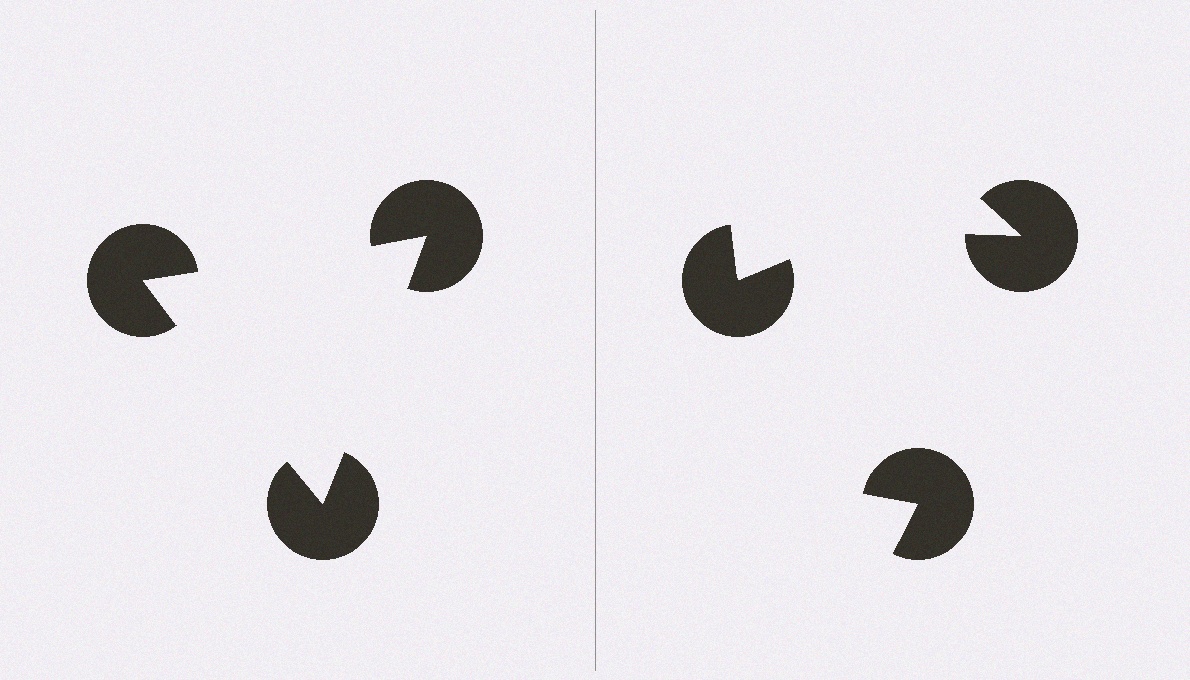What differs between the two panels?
The pac-man discs are positioned identically on both sides; only the wedge orientations differ. On the left they align to a triangle; on the right they are misaligned.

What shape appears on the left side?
An illusory triangle.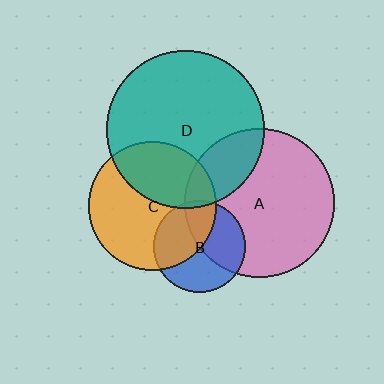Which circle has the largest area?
Circle D (teal).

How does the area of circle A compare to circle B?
Approximately 2.7 times.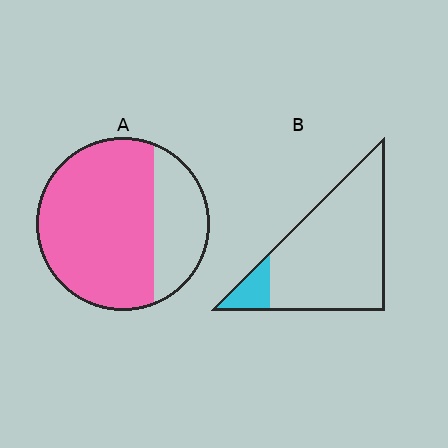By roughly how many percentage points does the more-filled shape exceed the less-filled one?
By roughly 60 percentage points (A over B).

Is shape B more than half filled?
No.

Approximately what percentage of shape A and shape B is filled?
A is approximately 70% and B is approximately 10%.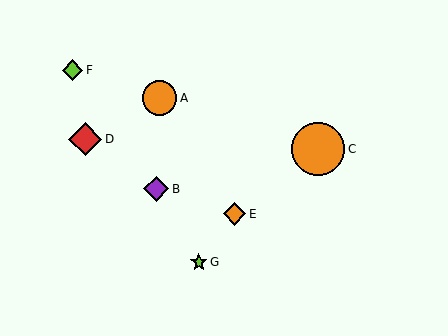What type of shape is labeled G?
Shape G is a lime star.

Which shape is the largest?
The orange circle (labeled C) is the largest.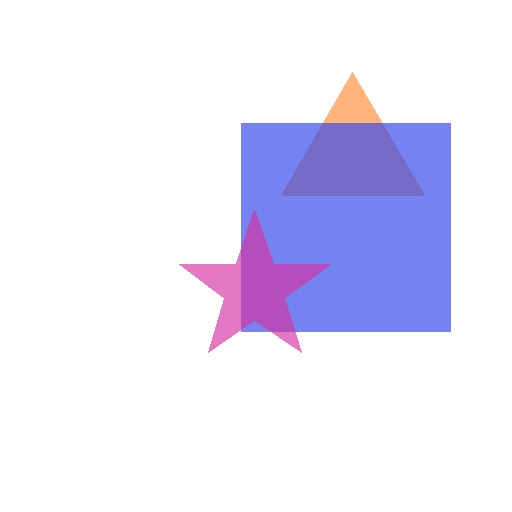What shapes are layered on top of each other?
The layered shapes are: an orange triangle, a blue square, a magenta star.